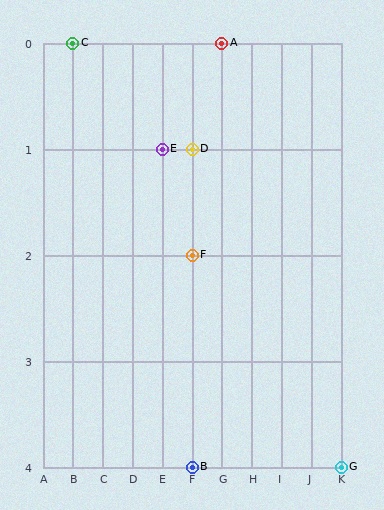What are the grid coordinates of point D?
Point D is at grid coordinates (F, 1).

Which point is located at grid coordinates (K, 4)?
Point G is at (K, 4).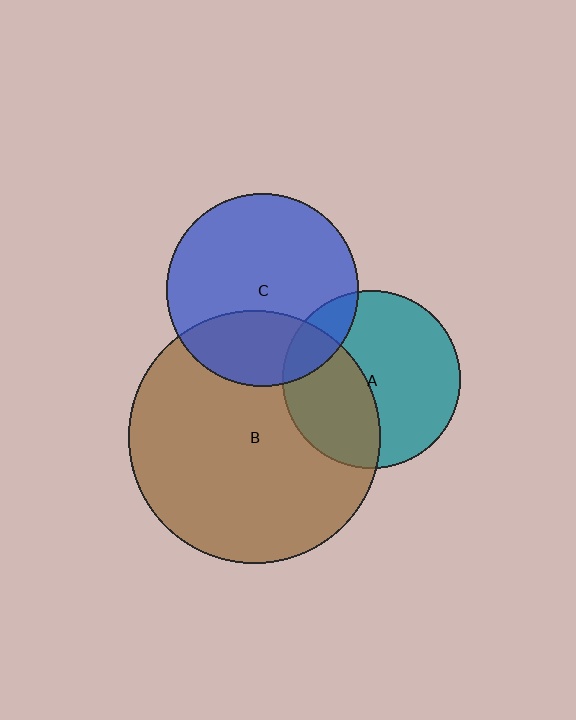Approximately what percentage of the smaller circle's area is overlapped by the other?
Approximately 30%.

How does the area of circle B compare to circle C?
Approximately 1.7 times.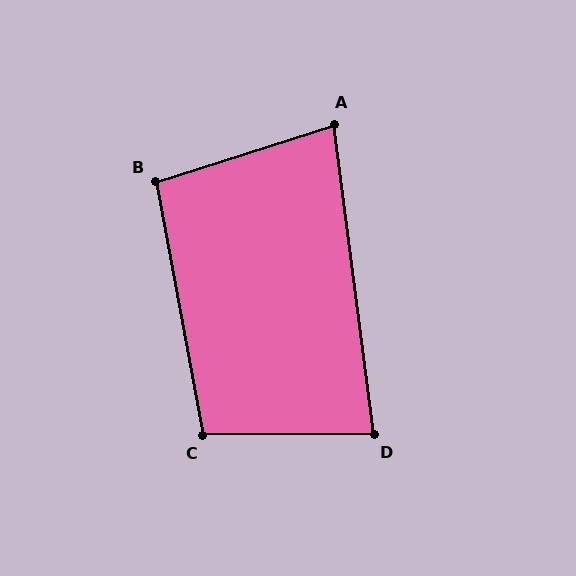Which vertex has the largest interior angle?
C, at approximately 100 degrees.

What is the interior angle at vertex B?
Approximately 97 degrees (obtuse).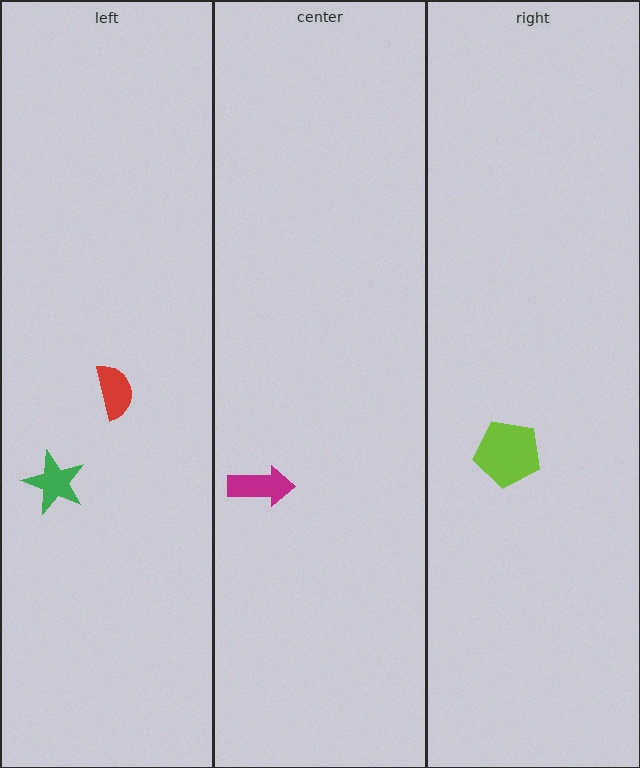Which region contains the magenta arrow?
The center region.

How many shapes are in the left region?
2.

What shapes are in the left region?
The red semicircle, the green star.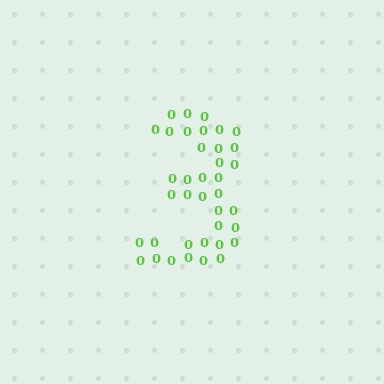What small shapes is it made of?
It is made of small digit 0's.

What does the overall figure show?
The overall figure shows the digit 3.